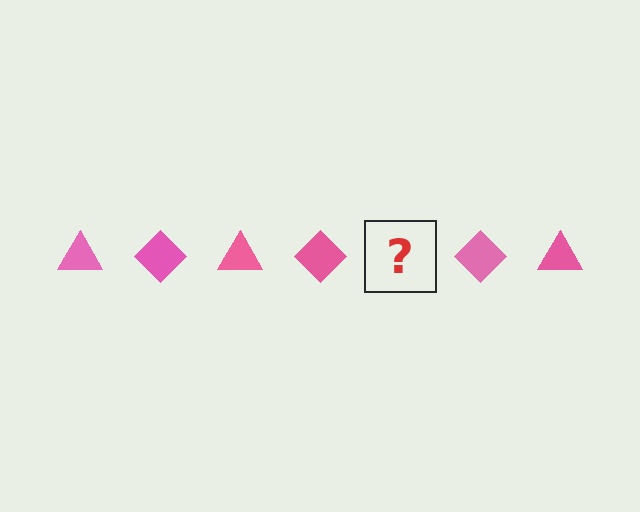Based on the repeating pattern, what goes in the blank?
The blank should be a pink triangle.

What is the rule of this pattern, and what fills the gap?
The rule is that the pattern cycles through triangle, diamond shapes in pink. The gap should be filled with a pink triangle.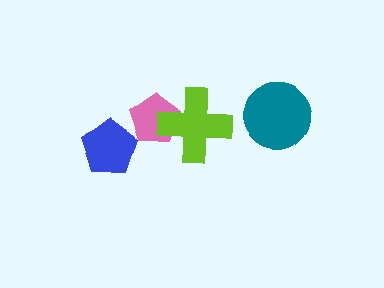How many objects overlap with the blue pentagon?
0 objects overlap with the blue pentagon.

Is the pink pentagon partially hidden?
Yes, it is partially covered by another shape.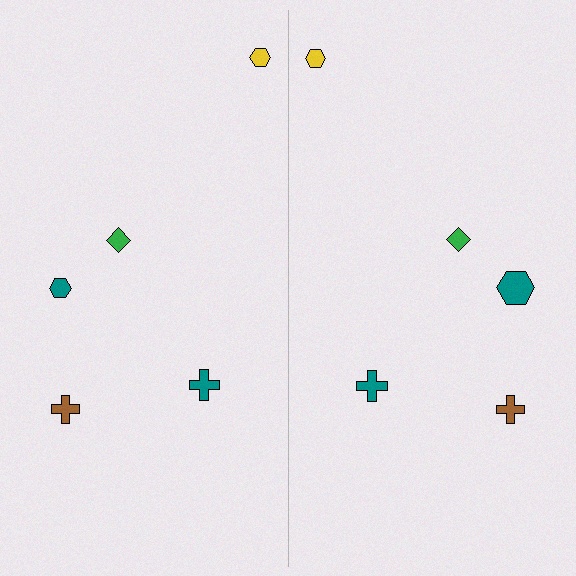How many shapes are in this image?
There are 10 shapes in this image.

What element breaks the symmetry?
The teal hexagon on the right side has a different size than its mirror counterpart.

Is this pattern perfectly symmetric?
No, the pattern is not perfectly symmetric. The teal hexagon on the right side has a different size than its mirror counterpart.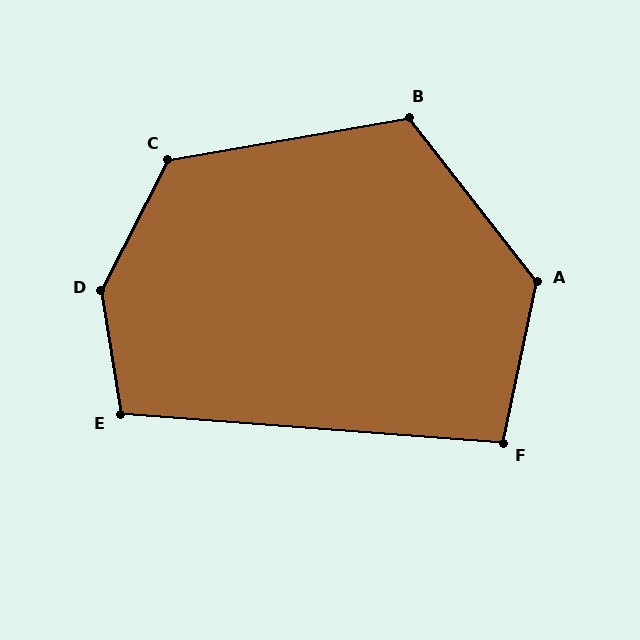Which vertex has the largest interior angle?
D, at approximately 144 degrees.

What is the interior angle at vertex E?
Approximately 103 degrees (obtuse).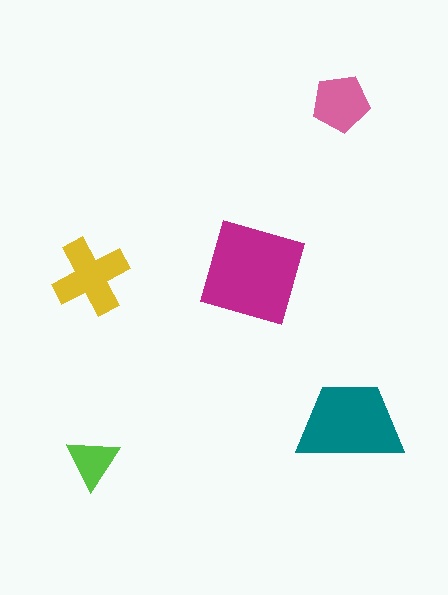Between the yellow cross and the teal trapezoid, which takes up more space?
The teal trapezoid.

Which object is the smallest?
The lime triangle.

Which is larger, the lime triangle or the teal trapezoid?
The teal trapezoid.